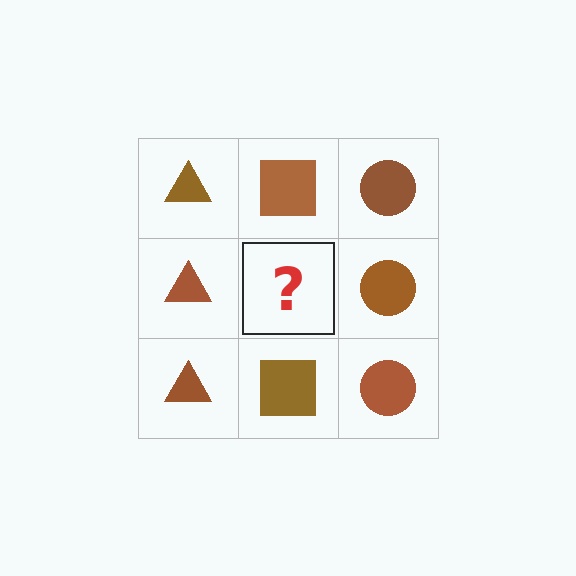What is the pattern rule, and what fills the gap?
The rule is that each column has a consistent shape. The gap should be filled with a brown square.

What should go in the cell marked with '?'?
The missing cell should contain a brown square.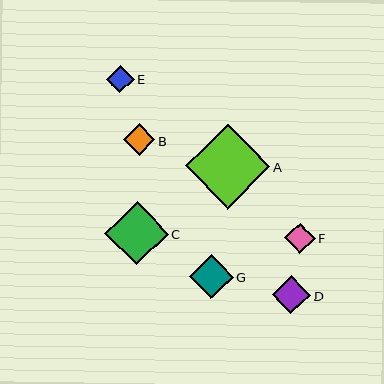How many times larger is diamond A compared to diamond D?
Diamond A is approximately 2.2 times the size of diamond D.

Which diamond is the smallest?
Diamond E is the smallest with a size of approximately 28 pixels.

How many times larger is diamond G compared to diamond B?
Diamond G is approximately 1.4 times the size of diamond B.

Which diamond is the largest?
Diamond A is the largest with a size of approximately 84 pixels.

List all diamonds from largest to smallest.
From largest to smallest: A, C, G, D, B, F, E.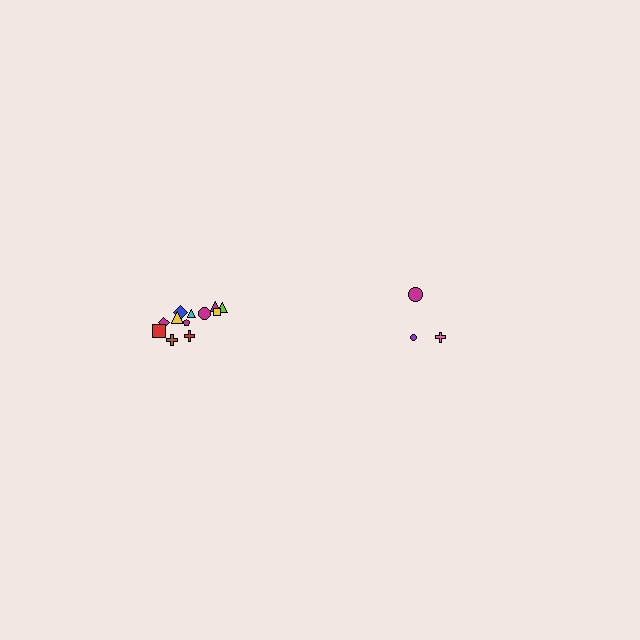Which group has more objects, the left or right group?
The left group.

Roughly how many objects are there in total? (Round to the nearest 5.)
Roughly 15 objects in total.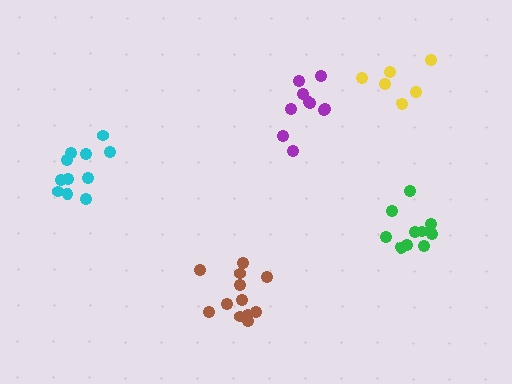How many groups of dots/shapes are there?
There are 5 groups.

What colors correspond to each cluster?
The clusters are colored: green, cyan, yellow, purple, brown.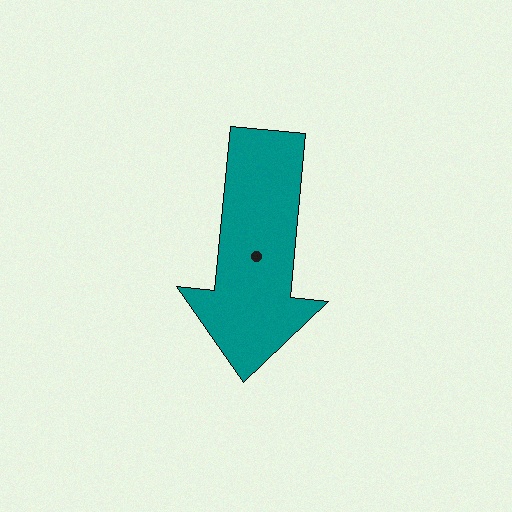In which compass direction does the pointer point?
South.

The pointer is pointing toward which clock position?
Roughly 6 o'clock.